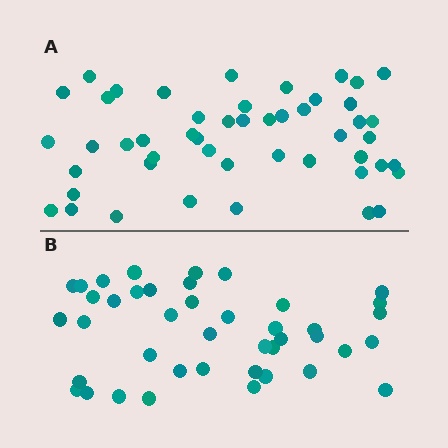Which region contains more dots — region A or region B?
Region A (the top region) has more dots.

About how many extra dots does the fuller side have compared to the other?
Region A has roughly 8 or so more dots than region B.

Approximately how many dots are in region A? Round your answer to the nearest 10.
About 50 dots. (The exact count is 49, which rounds to 50.)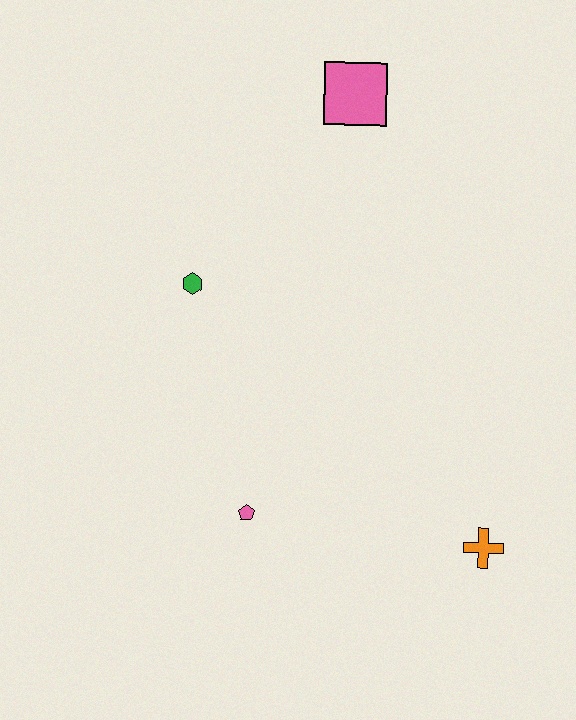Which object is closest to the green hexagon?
The pink pentagon is closest to the green hexagon.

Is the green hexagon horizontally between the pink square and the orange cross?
No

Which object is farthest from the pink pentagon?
The pink square is farthest from the pink pentagon.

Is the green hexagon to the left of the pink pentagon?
Yes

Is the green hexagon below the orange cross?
No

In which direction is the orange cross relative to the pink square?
The orange cross is below the pink square.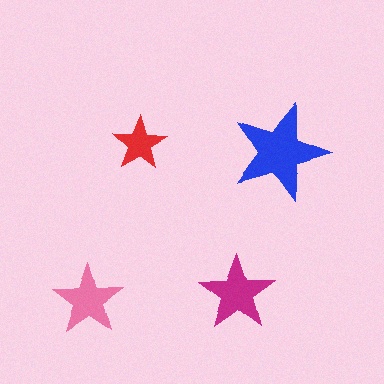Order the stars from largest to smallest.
the blue one, the magenta one, the pink one, the red one.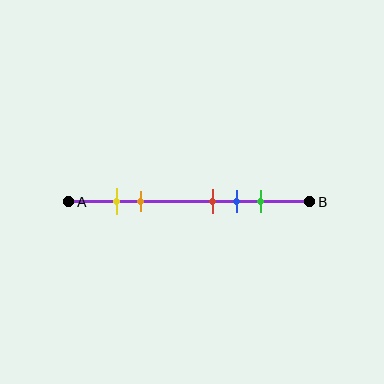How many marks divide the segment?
There are 5 marks dividing the segment.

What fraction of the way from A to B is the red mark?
The red mark is approximately 60% (0.6) of the way from A to B.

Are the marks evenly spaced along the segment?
No, the marks are not evenly spaced.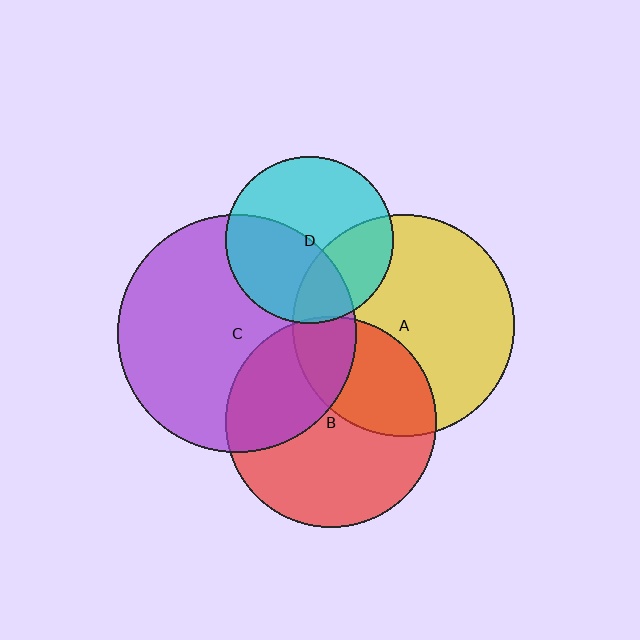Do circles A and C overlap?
Yes.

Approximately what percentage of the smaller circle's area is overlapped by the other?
Approximately 20%.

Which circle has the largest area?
Circle C (purple).